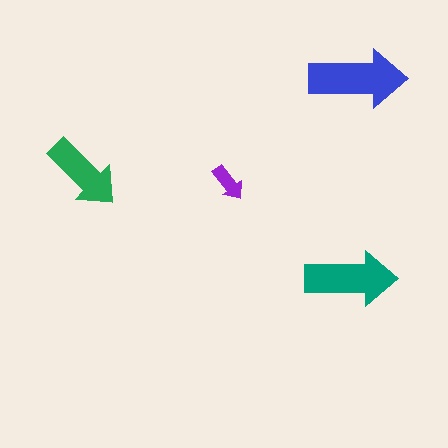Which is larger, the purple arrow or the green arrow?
The green one.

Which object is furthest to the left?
The green arrow is leftmost.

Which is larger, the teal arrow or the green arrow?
The teal one.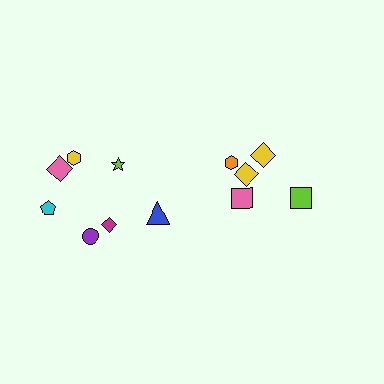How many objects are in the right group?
There are 5 objects.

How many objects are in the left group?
There are 7 objects.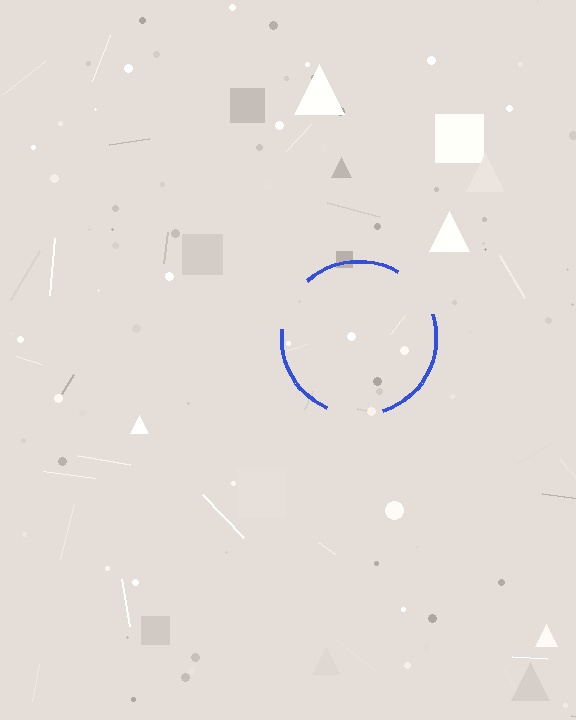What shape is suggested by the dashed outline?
The dashed outline suggests a circle.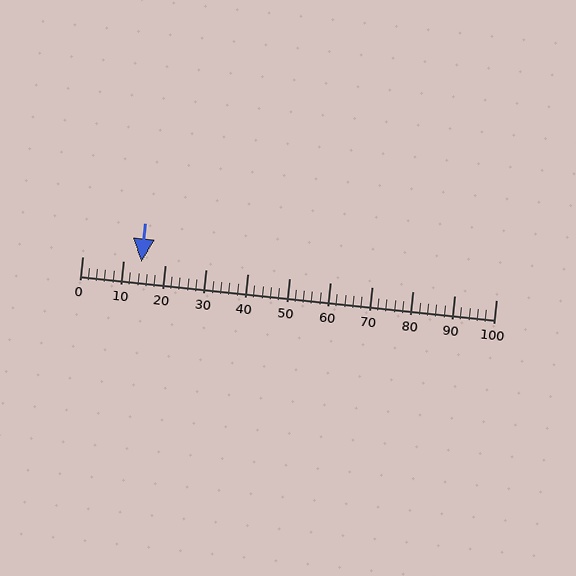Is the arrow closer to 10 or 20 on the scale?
The arrow is closer to 10.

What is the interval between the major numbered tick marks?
The major tick marks are spaced 10 units apart.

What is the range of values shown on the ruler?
The ruler shows values from 0 to 100.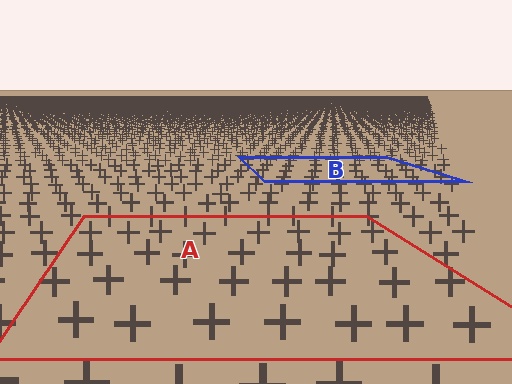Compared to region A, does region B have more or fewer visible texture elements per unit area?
Region B has more texture elements per unit area — they are packed more densely because it is farther away.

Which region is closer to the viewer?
Region A is closer. The texture elements there are larger and more spread out.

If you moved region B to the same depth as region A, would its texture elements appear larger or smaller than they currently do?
They would appear larger. At a closer depth, the same texture elements are projected at a bigger on-screen size.